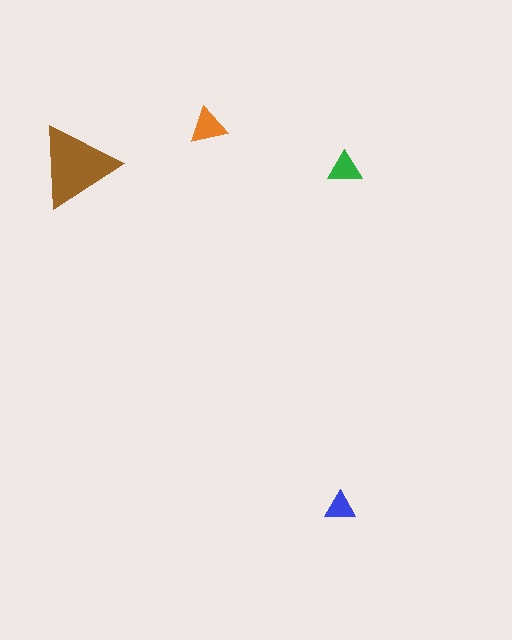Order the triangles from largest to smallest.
the brown one, the orange one, the green one, the blue one.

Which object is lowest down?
The blue triangle is bottommost.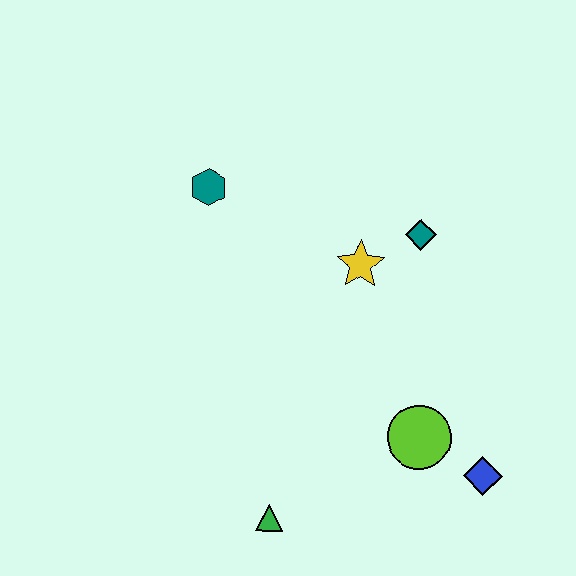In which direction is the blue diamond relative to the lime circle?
The blue diamond is to the right of the lime circle.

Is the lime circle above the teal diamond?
No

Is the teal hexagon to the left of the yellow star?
Yes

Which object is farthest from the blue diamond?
The teal hexagon is farthest from the blue diamond.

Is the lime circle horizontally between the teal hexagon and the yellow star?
No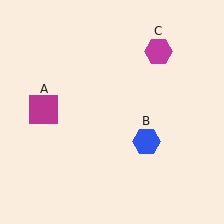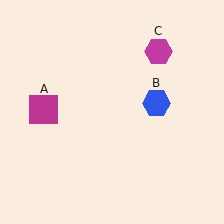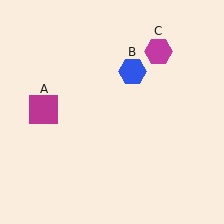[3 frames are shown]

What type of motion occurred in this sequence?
The blue hexagon (object B) rotated counterclockwise around the center of the scene.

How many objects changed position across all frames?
1 object changed position: blue hexagon (object B).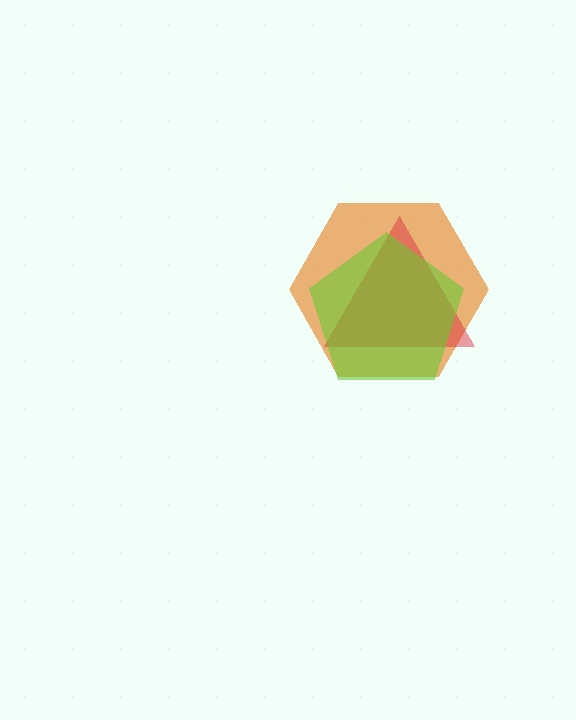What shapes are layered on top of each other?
The layered shapes are: an orange hexagon, a red triangle, a lime pentagon.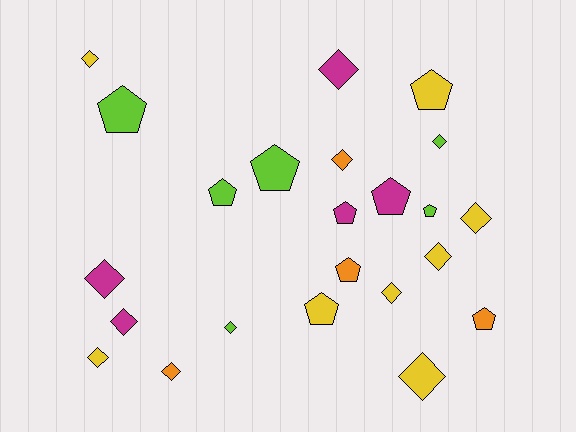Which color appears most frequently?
Yellow, with 8 objects.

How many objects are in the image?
There are 23 objects.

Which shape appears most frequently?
Diamond, with 13 objects.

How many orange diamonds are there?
There are 2 orange diamonds.